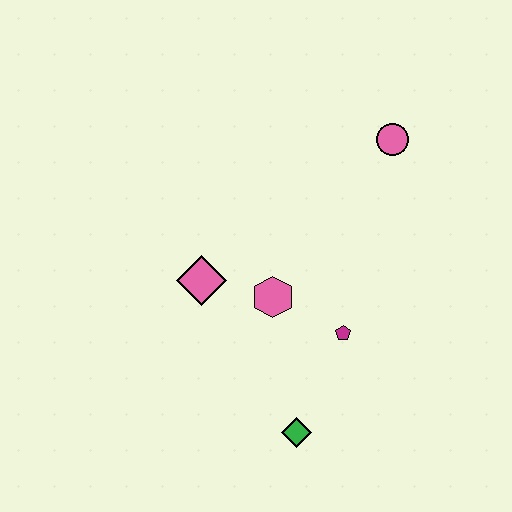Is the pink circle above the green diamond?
Yes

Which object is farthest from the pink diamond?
The pink circle is farthest from the pink diamond.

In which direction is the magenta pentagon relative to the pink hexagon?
The magenta pentagon is to the right of the pink hexagon.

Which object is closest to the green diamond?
The magenta pentagon is closest to the green diamond.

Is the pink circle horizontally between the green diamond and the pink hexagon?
No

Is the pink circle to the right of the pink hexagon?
Yes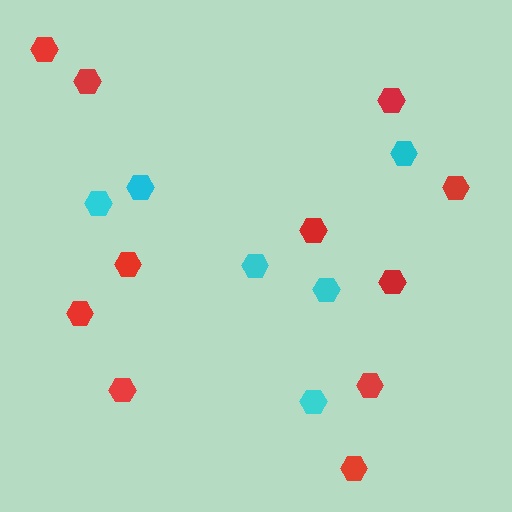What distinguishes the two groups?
There are 2 groups: one group of cyan hexagons (6) and one group of red hexagons (11).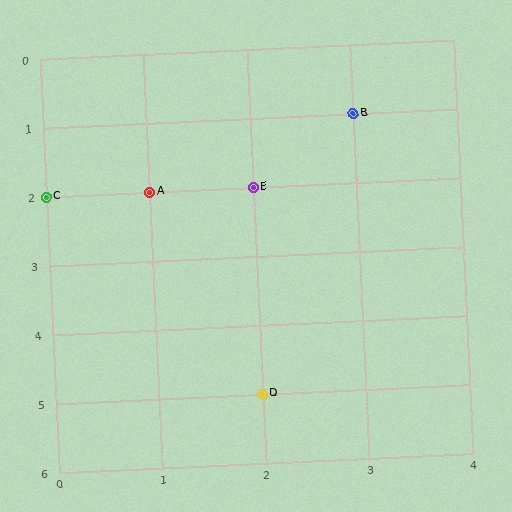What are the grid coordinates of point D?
Point D is at grid coordinates (2, 5).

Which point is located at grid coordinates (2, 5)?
Point D is at (2, 5).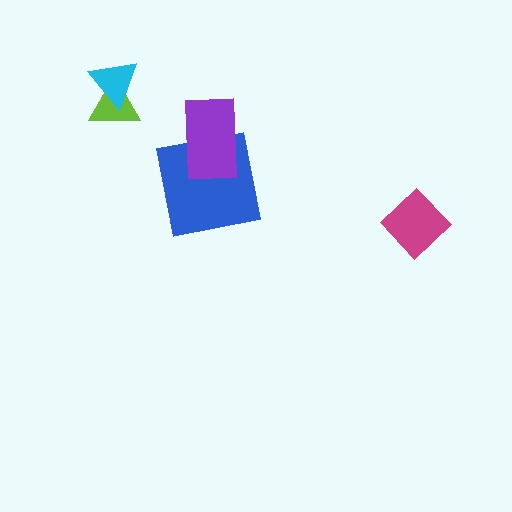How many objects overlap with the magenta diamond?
0 objects overlap with the magenta diamond.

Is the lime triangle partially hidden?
Yes, it is partially covered by another shape.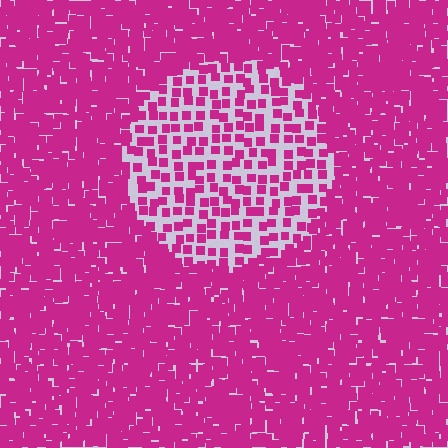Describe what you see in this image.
The image contains small magenta elements arranged at two different densities. A circle-shaped region is visible where the elements are less densely packed than the surrounding area.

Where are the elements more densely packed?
The elements are more densely packed outside the circle boundary.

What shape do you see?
I see a circle.